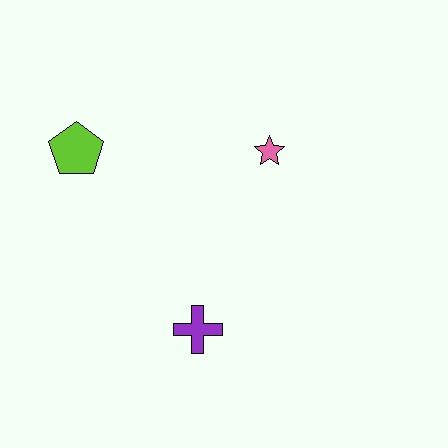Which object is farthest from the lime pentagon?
The purple cross is farthest from the lime pentagon.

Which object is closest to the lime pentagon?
The pink star is closest to the lime pentagon.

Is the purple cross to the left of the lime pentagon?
No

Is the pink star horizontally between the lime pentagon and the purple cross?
No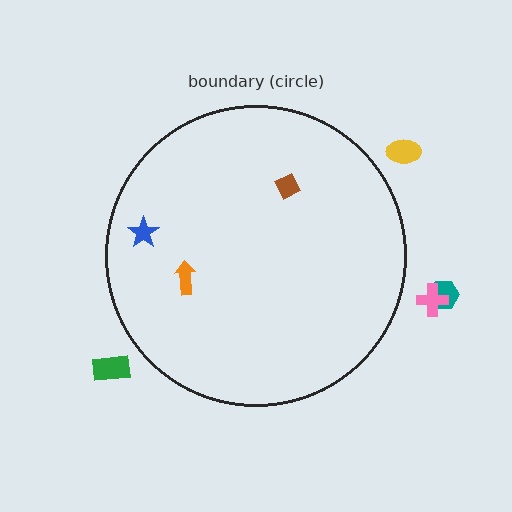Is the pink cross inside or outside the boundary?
Outside.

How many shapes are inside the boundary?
3 inside, 4 outside.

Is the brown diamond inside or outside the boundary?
Inside.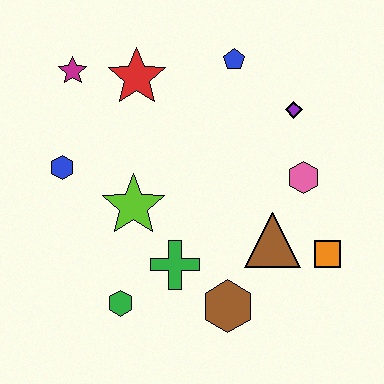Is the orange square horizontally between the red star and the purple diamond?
No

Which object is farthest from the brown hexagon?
The magenta star is farthest from the brown hexagon.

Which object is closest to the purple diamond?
The pink hexagon is closest to the purple diamond.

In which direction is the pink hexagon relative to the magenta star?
The pink hexagon is to the right of the magenta star.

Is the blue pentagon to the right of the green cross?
Yes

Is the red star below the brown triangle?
No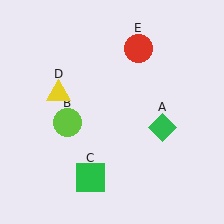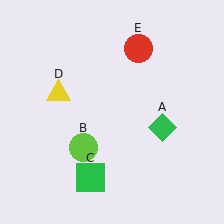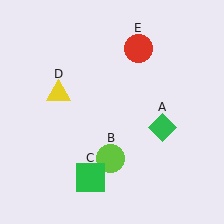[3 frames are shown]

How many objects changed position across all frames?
1 object changed position: lime circle (object B).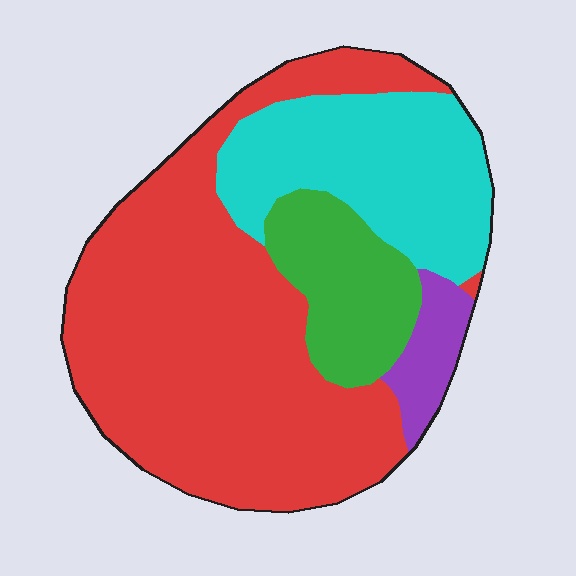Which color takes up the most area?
Red, at roughly 55%.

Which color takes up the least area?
Purple, at roughly 5%.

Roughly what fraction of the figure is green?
Green takes up about one eighth (1/8) of the figure.